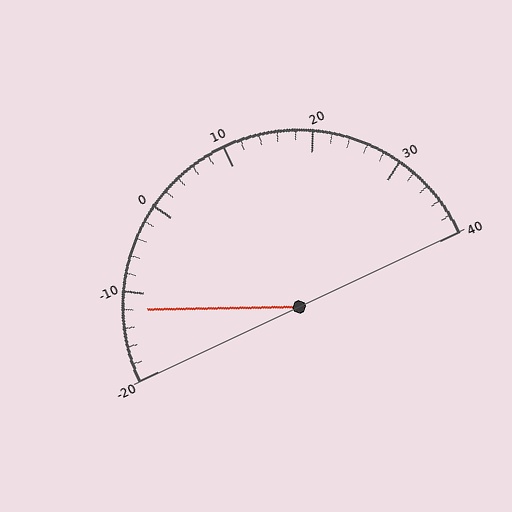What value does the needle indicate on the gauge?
The needle indicates approximately -12.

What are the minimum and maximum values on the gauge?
The gauge ranges from -20 to 40.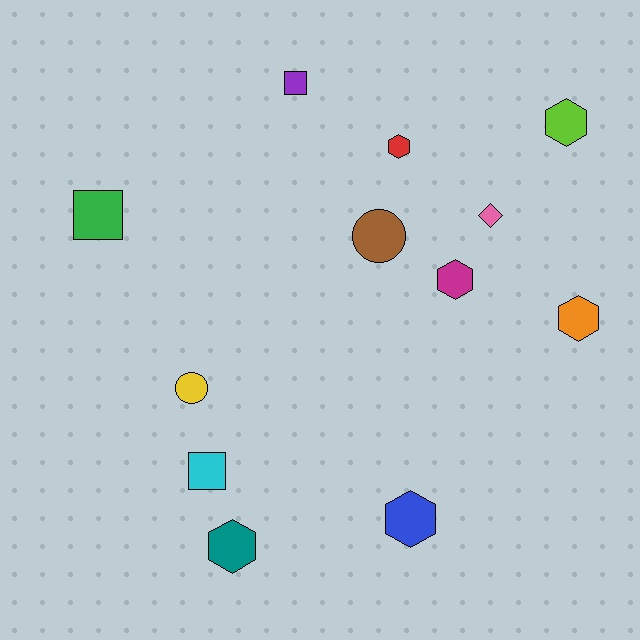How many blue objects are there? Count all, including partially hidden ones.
There is 1 blue object.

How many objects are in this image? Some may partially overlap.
There are 12 objects.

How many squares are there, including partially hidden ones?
There are 3 squares.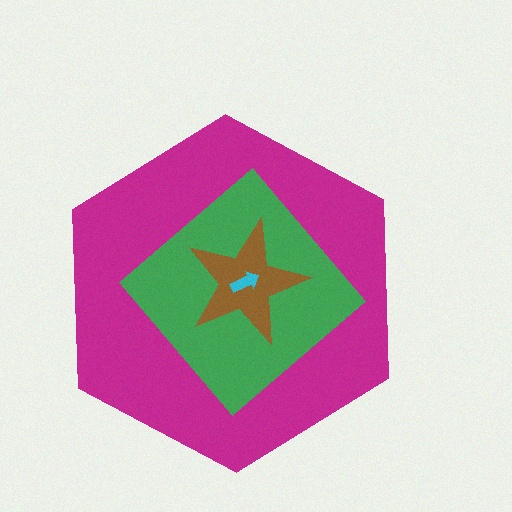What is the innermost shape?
The cyan arrow.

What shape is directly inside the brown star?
The cyan arrow.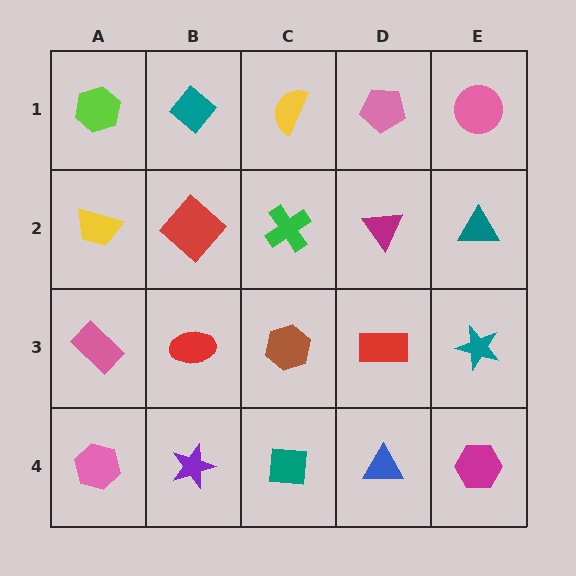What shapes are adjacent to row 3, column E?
A teal triangle (row 2, column E), a magenta hexagon (row 4, column E), a red rectangle (row 3, column D).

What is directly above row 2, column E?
A pink circle.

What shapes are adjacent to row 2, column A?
A lime hexagon (row 1, column A), a pink rectangle (row 3, column A), a red diamond (row 2, column B).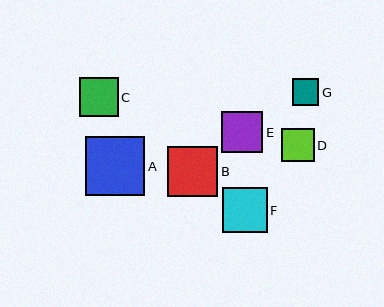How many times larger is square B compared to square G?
Square B is approximately 1.9 times the size of square G.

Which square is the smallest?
Square G is the smallest with a size of approximately 27 pixels.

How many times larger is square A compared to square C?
Square A is approximately 1.5 times the size of square C.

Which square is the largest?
Square A is the largest with a size of approximately 59 pixels.